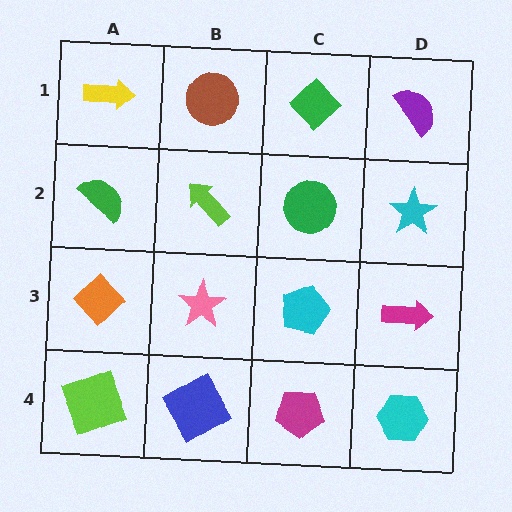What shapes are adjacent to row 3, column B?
A lime arrow (row 2, column B), a blue diamond (row 4, column B), an orange diamond (row 3, column A), a cyan pentagon (row 3, column C).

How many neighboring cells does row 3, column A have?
3.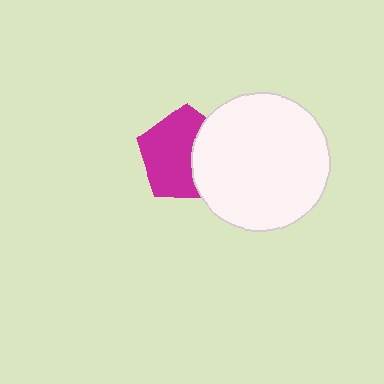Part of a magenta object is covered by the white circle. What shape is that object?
It is a pentagon.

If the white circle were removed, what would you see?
You would see the complete magenta pentagon.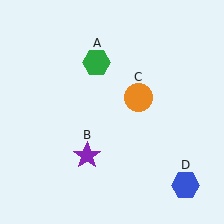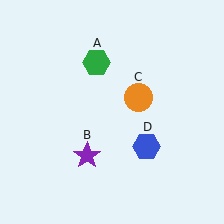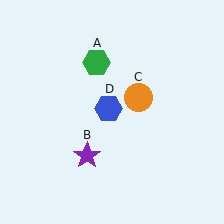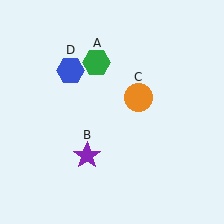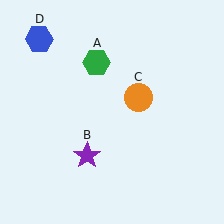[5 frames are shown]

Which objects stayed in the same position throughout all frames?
Green hexagon (object A) and purple star (object B) and orange circle (object C) remained stationary.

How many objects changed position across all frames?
1 object changed position: blue hexagon (object D).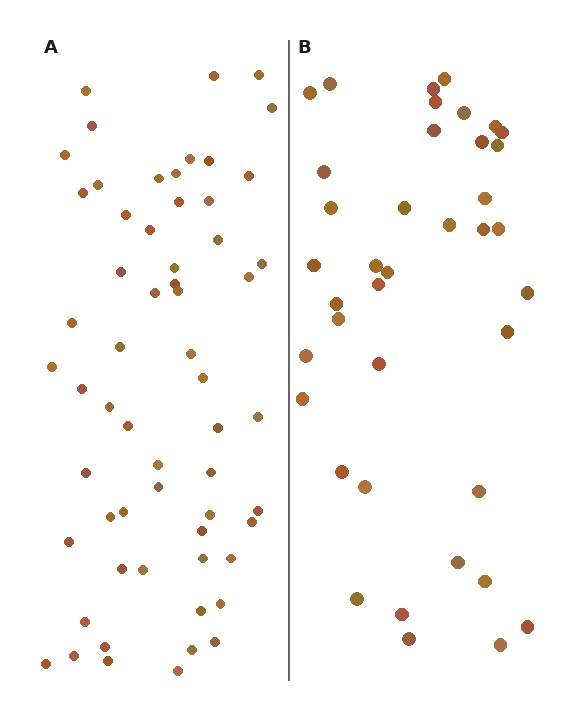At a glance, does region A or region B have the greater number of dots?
Region A (the left region) has more dots.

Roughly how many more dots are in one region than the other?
Region A has approximately 20 more dots than region B.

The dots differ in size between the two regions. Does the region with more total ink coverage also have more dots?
No. Region B has more total ink coverage because its dots are larger, but region A actually contains more individual dots. Total area can be misleading — the number of items is what matters here.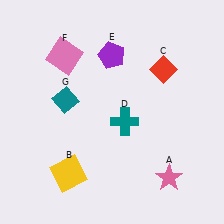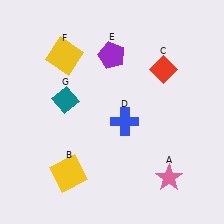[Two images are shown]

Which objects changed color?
D changed from teal to blue. F changed from pink to yellow.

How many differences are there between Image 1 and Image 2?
There are 2 differences between the two images.